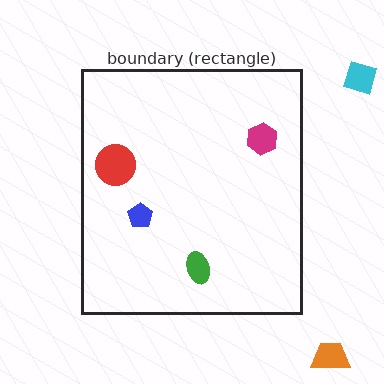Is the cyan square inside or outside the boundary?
Outside.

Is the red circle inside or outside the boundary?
Inside.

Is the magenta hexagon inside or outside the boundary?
Inside.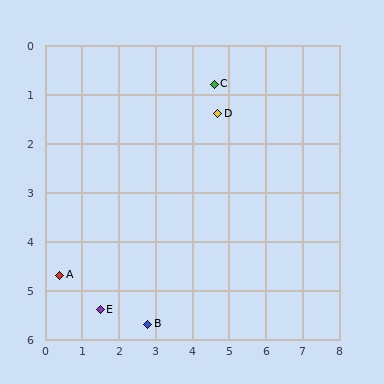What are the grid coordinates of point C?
Point C is at approximately (4.6, 0.8).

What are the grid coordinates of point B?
Point B is at approximately (2.8, 5.7).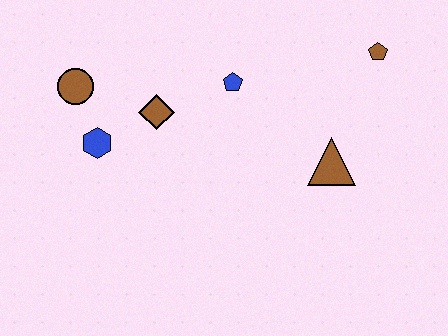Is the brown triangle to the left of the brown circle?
No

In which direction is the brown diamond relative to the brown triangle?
The brown diamond is to the left of the brown triangle.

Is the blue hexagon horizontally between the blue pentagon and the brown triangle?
No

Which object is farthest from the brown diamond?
The brown pentagon is farthest from the brown diamond.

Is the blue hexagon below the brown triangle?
No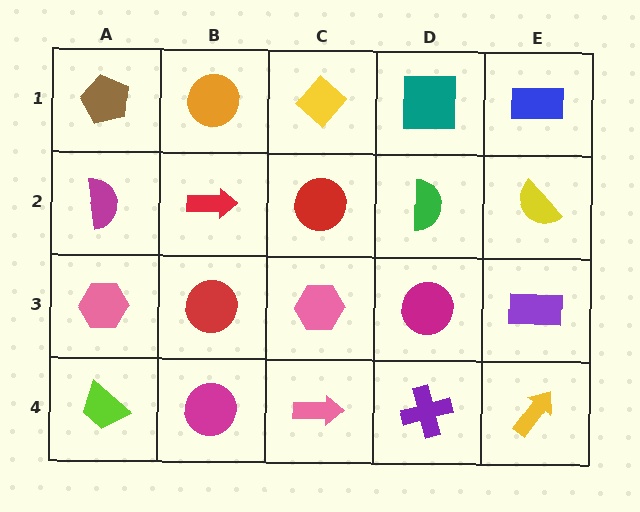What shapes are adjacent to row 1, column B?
A red arrow (row 2, column B), a brown pentagon (row 1, column A), a yellow diamond (row 1, column C).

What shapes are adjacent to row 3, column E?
A yellow semicircle (row 2, column E), a yellow arrow (row 4, column E), a magenta circle (row 3, column D).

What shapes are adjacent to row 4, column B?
A red circle (row 3, column B), a lime trapezoid (row 4, column A), a pink arrow (row 4, column C).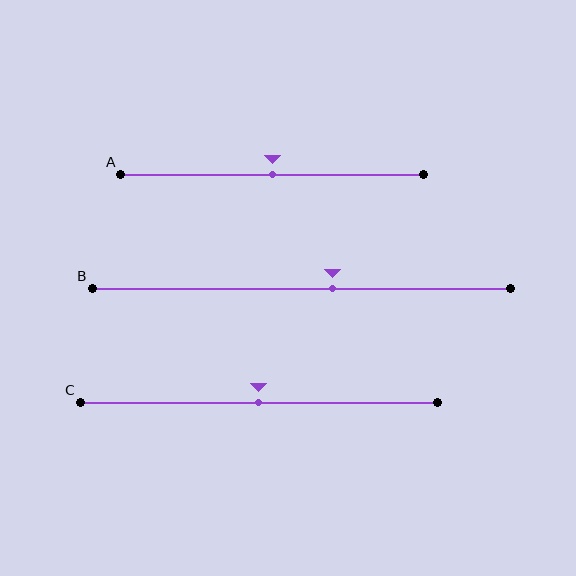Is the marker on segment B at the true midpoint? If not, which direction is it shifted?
No, the marker on segment B is shifted to the right by about 7% of the segment length.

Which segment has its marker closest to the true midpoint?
Segment A has its marker closest to the true midpoint.